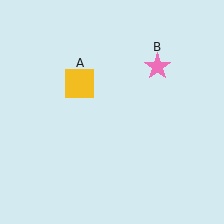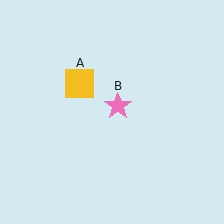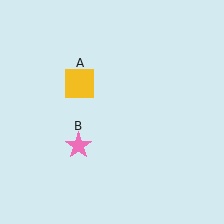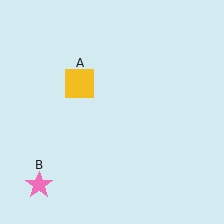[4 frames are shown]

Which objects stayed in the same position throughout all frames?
Yellow square (object A) remained stationary.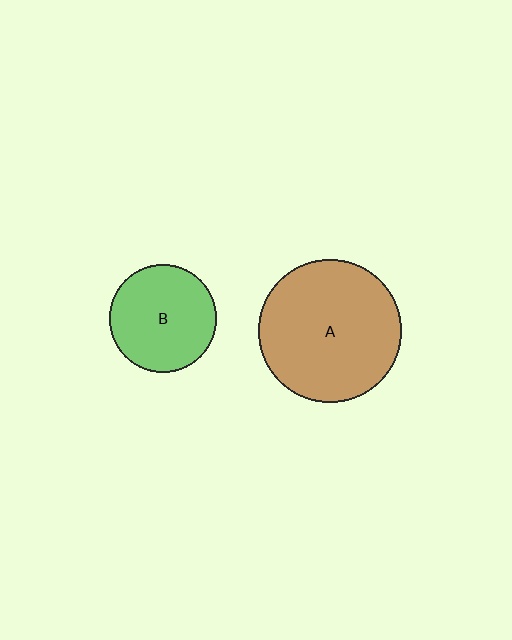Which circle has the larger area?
Circle A (brown).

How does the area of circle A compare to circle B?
Approximately 1.7 times.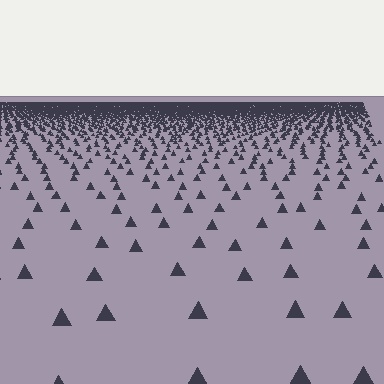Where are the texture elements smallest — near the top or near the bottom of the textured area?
Near the top.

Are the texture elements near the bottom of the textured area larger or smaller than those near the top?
Larger. Near the bottom, elements are closer to the viewer and appear at a bigger on-screen size.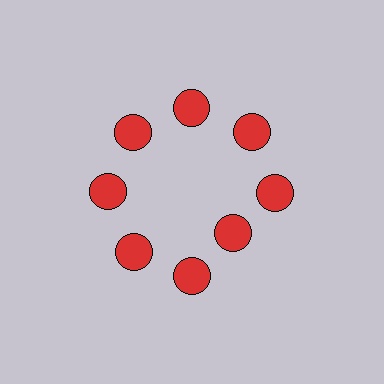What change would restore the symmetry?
The symmetry would be restored by moving it outward, back onto the ring so that all 8 circles sit at equal angles and equal distance from the center.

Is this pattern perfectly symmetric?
No. The 8 red circles are arranged in a ring, but one element near the 4 o'clock position is pulled inward toward the center, breaking the 8-fold rotational symmetry.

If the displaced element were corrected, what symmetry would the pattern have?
It would have 8-fold rotational symmetry — the pattern would map onto itself every 45 degrees.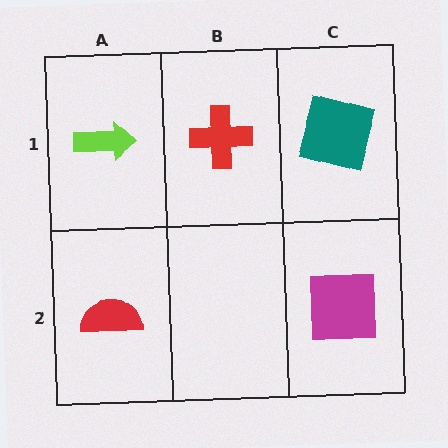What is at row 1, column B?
A red cross.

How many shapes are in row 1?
3 shapes.